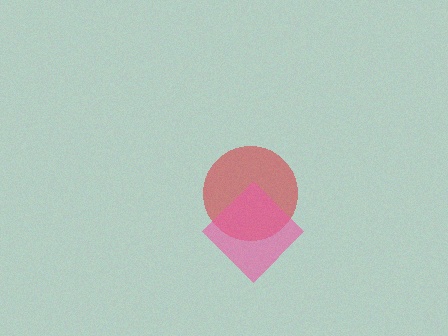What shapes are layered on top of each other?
The layered shapes are: a red circle, a pink diamond.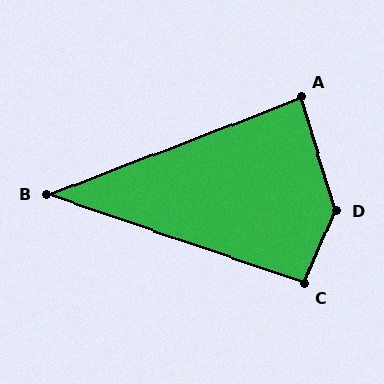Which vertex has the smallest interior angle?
B, at approximately 40 degrees.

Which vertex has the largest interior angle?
D, at approximately 140 degrees.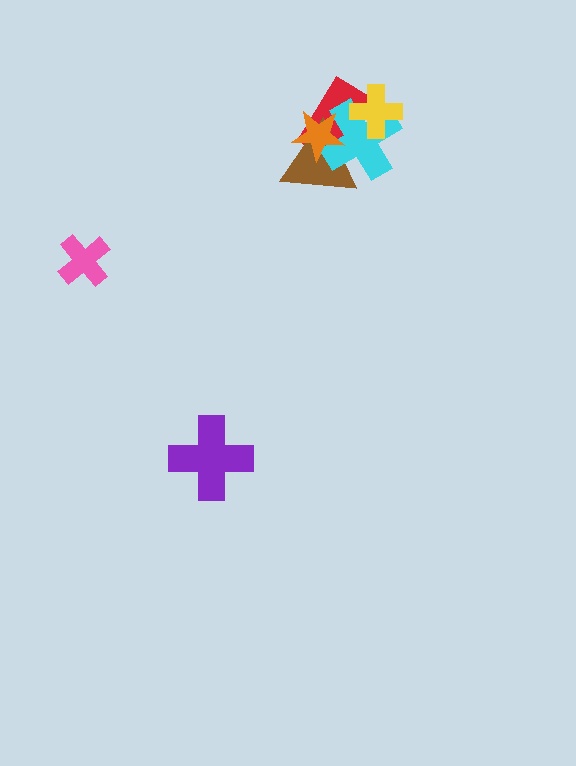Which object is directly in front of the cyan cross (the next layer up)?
The yellow cross is directly in front of the cyan cross.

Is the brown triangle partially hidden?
Yes, it is partially covered by another shape.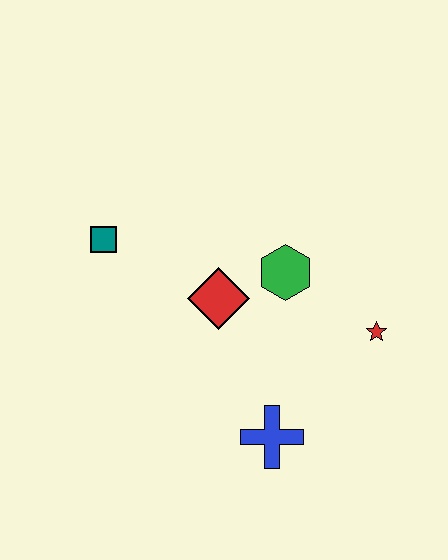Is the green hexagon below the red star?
No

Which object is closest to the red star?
The green hexagon is closest to the red star.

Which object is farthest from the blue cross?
The teal square is farthest from the blue cross.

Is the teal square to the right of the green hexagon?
No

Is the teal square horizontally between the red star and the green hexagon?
No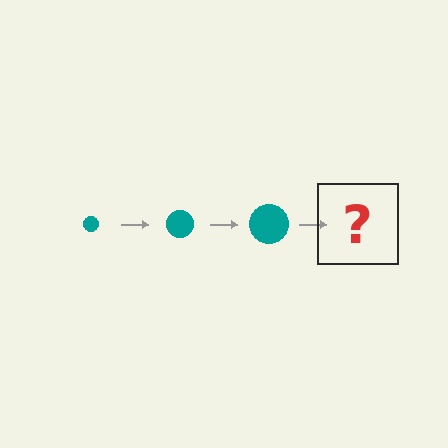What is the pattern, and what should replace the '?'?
The pattern is that the circle gets progressively larger each step. The '?' should be a teal circle, larger than the previous one.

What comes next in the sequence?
The next element should be a teal circle, larger than the previous one.